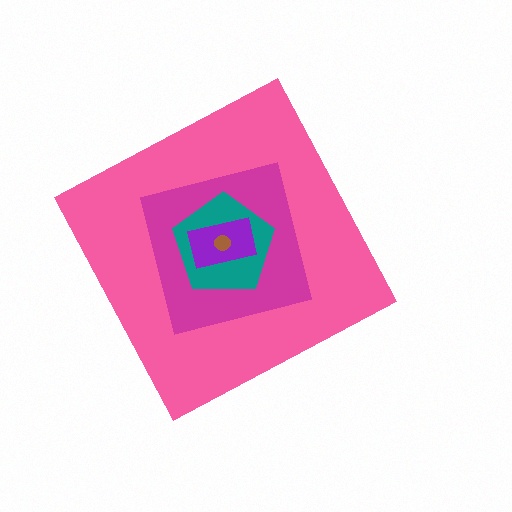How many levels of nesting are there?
5.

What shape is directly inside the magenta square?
The teal pentagon.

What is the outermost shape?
The pink diamond.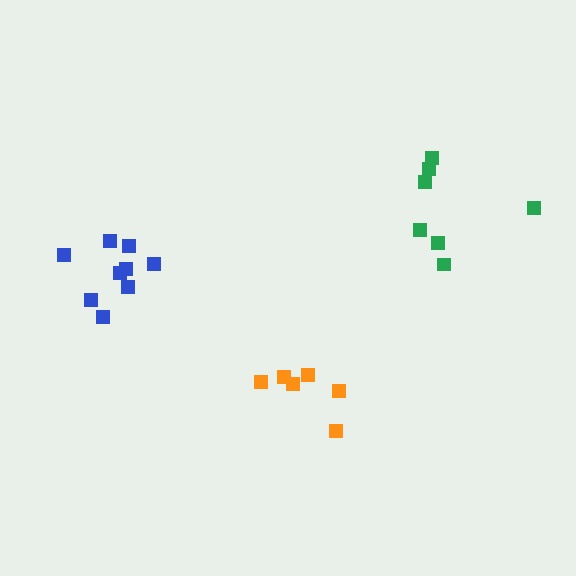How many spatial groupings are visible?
There are 3 spatial groupings.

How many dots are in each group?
Group 1: 6 dots, Group 2: 9 dots, Group 3: 7 dots (22 total).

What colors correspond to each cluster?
The clusters are colored: orange, blue, green.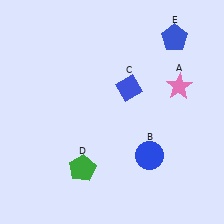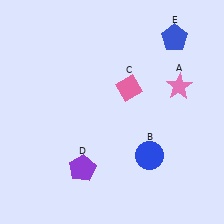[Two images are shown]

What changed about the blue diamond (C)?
In Image 1, C is blue. In Image 2, it changed to pink.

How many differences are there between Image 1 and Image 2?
There are 2 differences between the two images.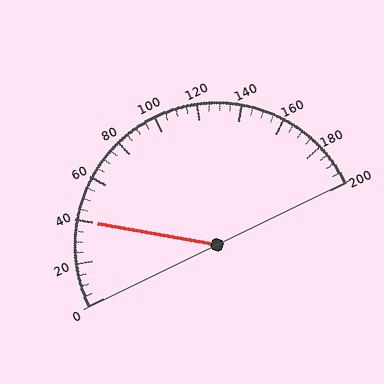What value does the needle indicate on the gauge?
The needle indicates approximately 40.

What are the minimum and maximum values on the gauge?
The gauge ranges from 0 to 200.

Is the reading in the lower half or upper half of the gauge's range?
The reading is in the lower half of the range (0 to 200).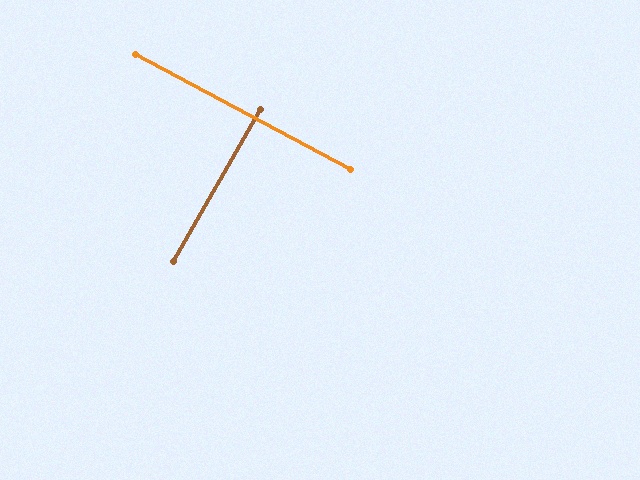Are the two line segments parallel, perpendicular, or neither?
Perpendicular — they meet at approximately 89°.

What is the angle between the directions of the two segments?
Approximately 89 degrees.